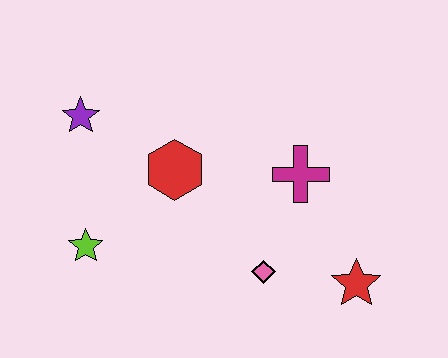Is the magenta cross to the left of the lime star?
No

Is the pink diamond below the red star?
No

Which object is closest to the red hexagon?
The purple star is closest to the red hexagon.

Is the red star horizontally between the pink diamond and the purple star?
No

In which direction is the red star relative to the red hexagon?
The red star is to the right of the red hexagon.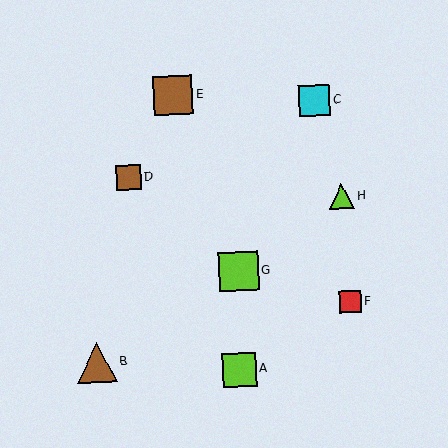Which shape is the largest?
The brown triangle (labeled B) is the largest.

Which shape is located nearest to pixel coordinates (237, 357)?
The lime square (labeled A) at (239, 370) is nearest to that location.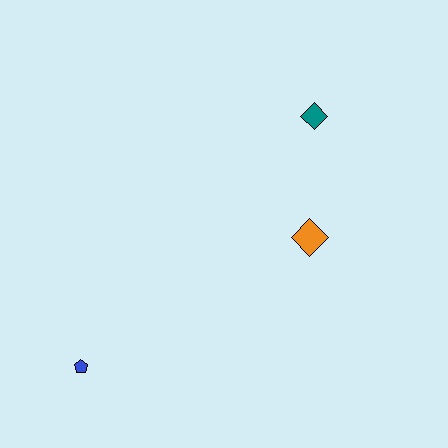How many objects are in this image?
There are 3 objects.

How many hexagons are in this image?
There are no hexagons.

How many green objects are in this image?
There are no green objects.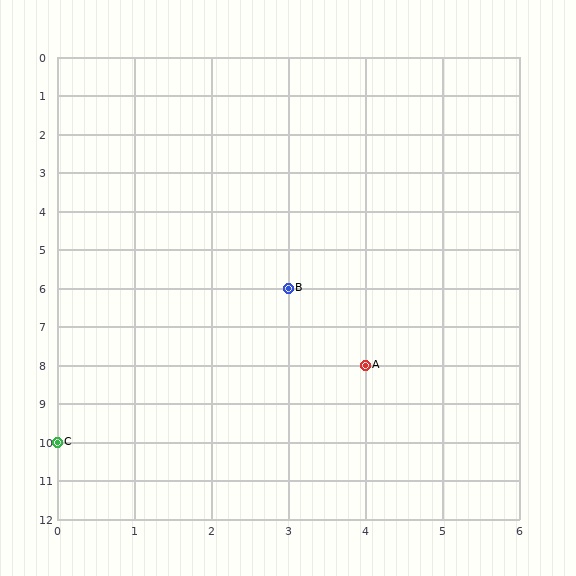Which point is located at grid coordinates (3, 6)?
Point B is at (3, 6).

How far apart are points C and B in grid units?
Points C and B are 3 columns and 4 rows apart (about 5.0 grid units diagonally).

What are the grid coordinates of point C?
Point C is at grid coordinates (0, 10).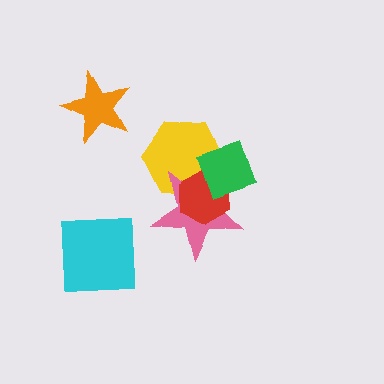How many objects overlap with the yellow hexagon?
3 objects overlap with the yellow hexagon.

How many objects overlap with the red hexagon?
3 objects overlap with the red hexagon.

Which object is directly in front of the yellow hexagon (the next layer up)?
The pink star is directly in front of the yellow hexagon.